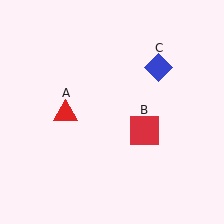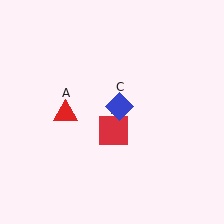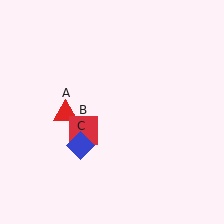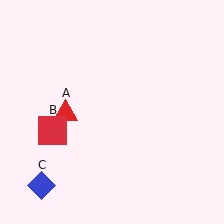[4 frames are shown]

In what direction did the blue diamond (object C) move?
The blue diamond (object C) moved down and to the left.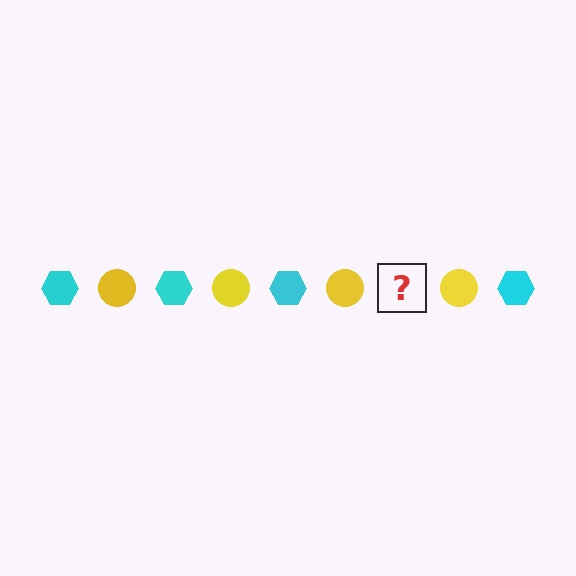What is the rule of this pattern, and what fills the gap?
The rule is that the pattern alternates between cyan hexagon and yellow circle. The gap should be filled with a cyan hexagon.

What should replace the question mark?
The question mark should be replaced with a cyan hexagon.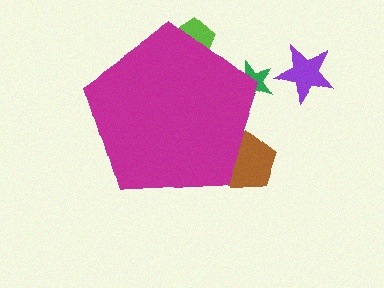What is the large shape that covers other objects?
A magenta pentagon.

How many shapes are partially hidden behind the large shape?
3 shapes are partially hidden.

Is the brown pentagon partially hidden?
Yes, the brown pentagon is partially hidden behind the magenta pentagon.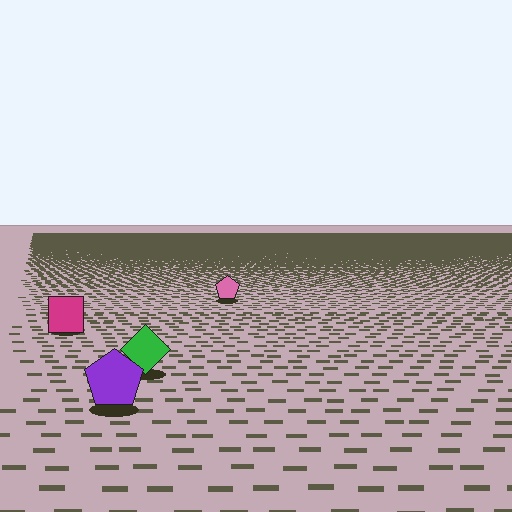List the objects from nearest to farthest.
From nearest to farthest: the purple pentagon, the green diamond, the magenta square, the pink pentagon.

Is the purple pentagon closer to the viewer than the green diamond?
Yes. The purple pentagon is closer — you can tell from the texture gradient: the ground texture is coarser near it.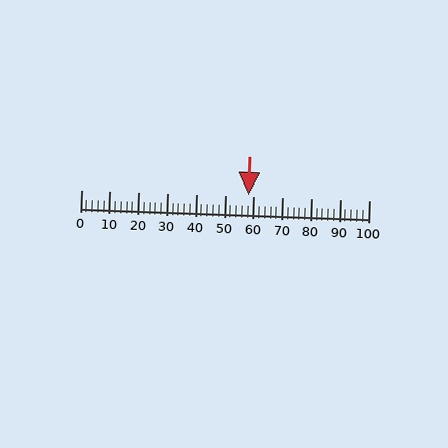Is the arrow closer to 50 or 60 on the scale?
The arrow is closer to 60.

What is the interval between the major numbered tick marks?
The major tick marks are spaced 10 units apart.